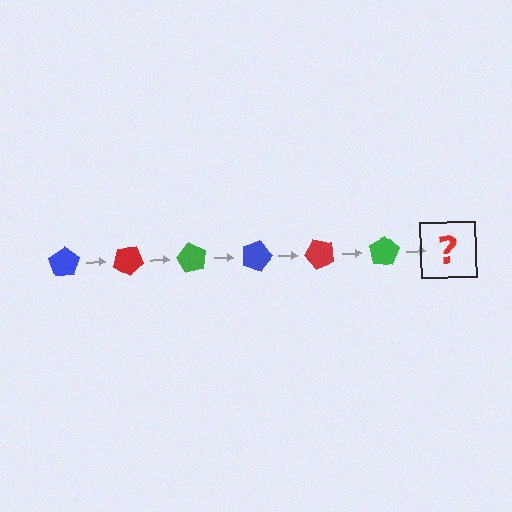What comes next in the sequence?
The next element should be a blue pentagon, rotated 180 degrees from the start.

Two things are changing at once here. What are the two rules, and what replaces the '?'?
The two rules are that it rotates 30 degrees each step and the color cycles through blue, red, and green. The '?' should be a blue pentagon, rotated 180 degrees from the start.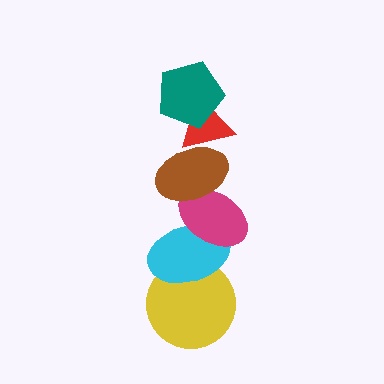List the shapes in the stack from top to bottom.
From top to bottom: the teal pentagon, the red triangle, the brown ellipse, the magenta ellipse, the cyan ellipse, the yellow circle.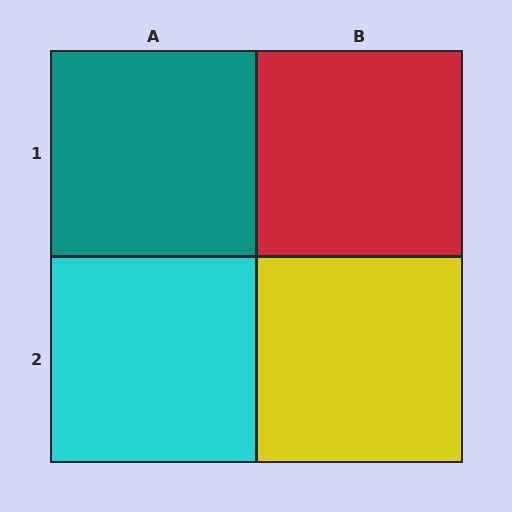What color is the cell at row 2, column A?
Cyan.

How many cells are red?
1 cell is red.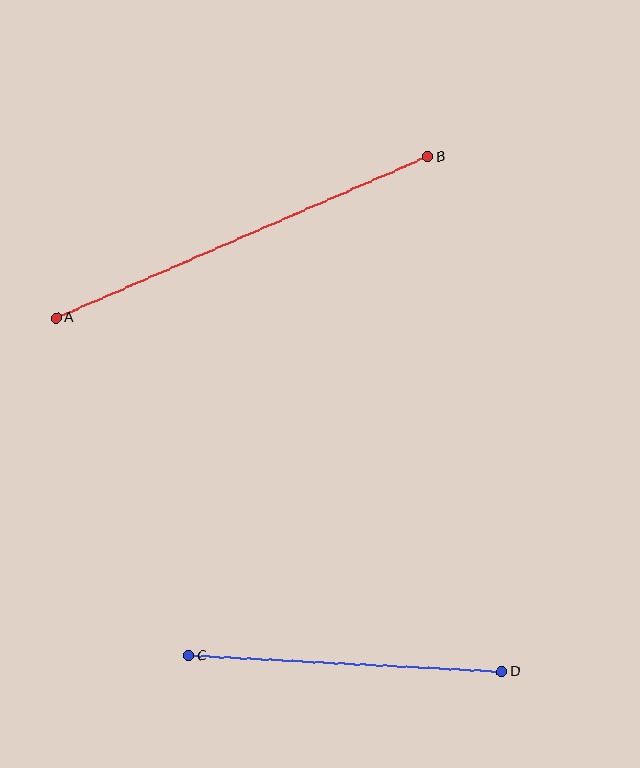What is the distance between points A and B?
The distance is approximately 405 pixels.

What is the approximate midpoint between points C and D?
The midpoint is at approximately (345, 664) pixels.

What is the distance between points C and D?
The distance is approximately 313 pixels.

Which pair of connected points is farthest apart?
Points A and B are farthest apart.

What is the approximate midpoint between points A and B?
The midpoint is at approximately (242, 237) pixels.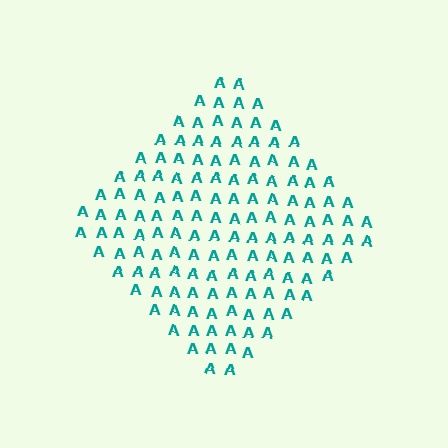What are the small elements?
The small elements are letter A's.